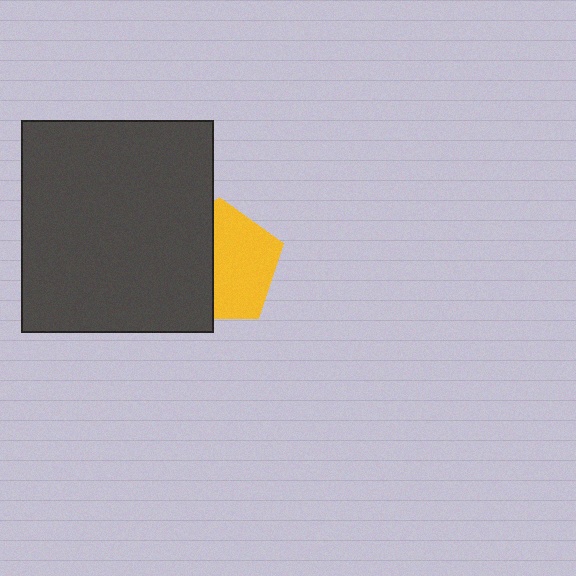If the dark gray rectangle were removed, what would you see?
You would see the complete yellow pentagon.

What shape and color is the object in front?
The object in front is a dark gray rectangle.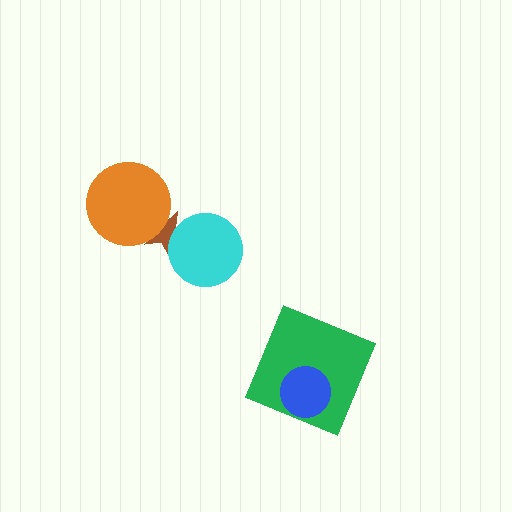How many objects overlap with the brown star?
2 objects overlap with the brown star.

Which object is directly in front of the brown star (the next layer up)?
The orange circle is directly in front of the brown star.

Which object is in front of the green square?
The blue circle is in front of the green square.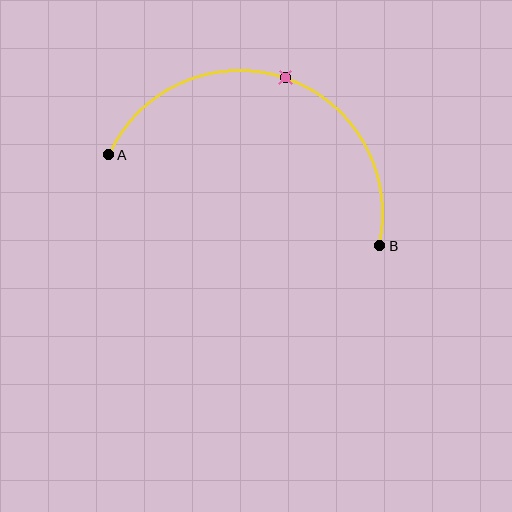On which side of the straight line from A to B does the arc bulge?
The arc bulges above the straight line connecting A and B.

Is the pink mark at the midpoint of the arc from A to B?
Yes. The pink mark lies on the arc at equal arc-length from both A and B — it is the arc midpoint.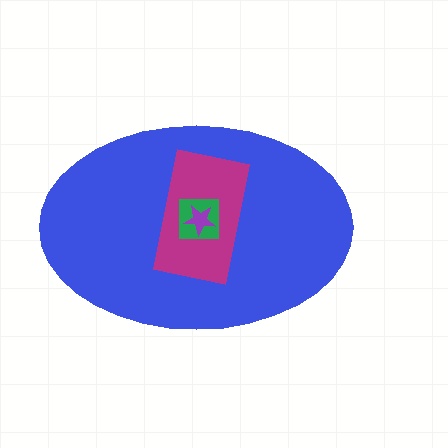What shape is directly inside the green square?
The purple star.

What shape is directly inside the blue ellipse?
The magenta rectangle.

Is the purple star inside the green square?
Yes.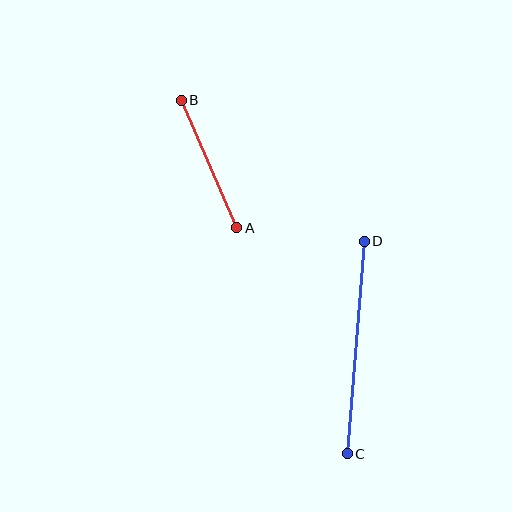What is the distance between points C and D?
The distance is approximately 213 pixels.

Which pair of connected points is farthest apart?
Points C and D are farthest apart.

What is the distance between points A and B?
The distance is approximately 139 pixels.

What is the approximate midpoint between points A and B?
The midpoint is at approximately (209, 164) pixels.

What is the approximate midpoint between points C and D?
The midpoint is at approximately (356, 348) pixels.